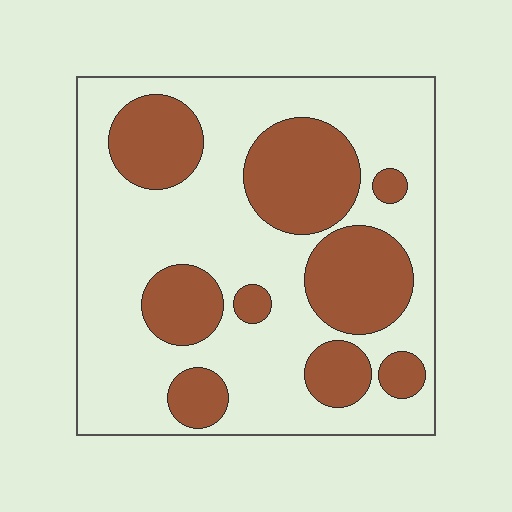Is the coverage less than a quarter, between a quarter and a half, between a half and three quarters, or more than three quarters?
Between a quarter and a half.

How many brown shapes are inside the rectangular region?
9.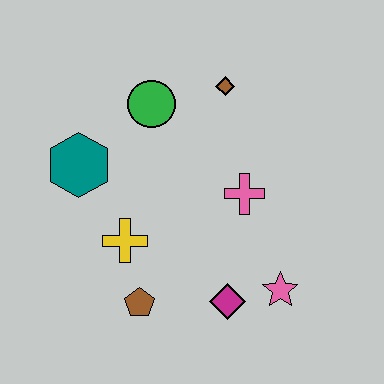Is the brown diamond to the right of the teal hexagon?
Yes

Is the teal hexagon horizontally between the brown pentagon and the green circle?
No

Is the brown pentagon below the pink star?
Yes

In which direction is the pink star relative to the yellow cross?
The pink star is to the right of the yellow cross.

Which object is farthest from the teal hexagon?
The pink star is farthest from the teal hexagon.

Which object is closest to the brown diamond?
The green circle is closest to the brown diamond.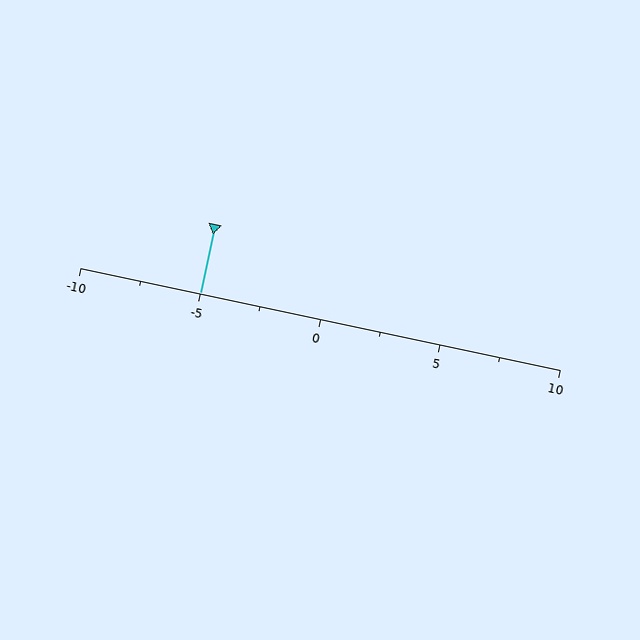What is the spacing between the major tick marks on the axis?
The major ticks are spaced 5 apart.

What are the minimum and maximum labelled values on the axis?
The axis runs from -10 to 10.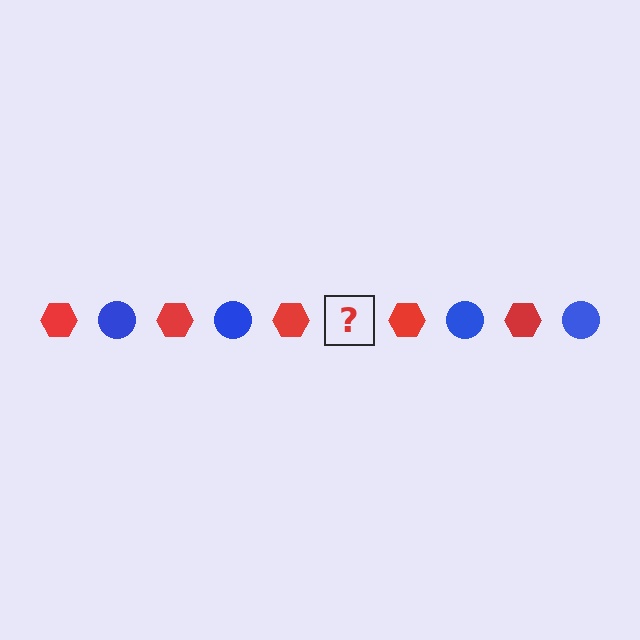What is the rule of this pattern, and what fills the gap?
The rule is that the pattern alternates between red hexagon and blue circle. The gap should be filled with a blue circle.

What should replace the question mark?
The question mark should be replaced with a blue circle.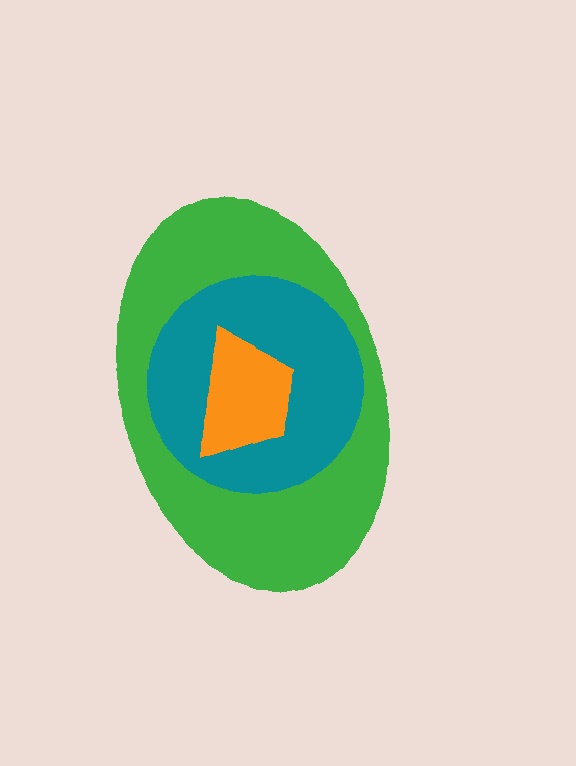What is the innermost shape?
The orange trapezoid.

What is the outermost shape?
The green ellipse.